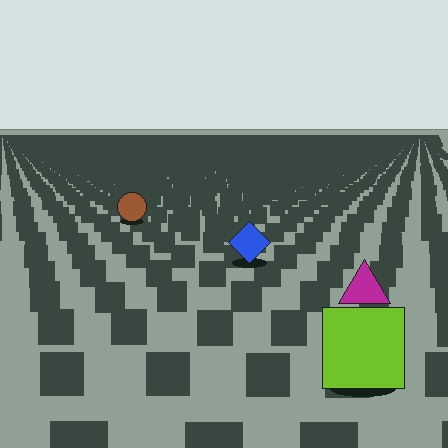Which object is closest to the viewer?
The lime square is closest. The texture marks near it are larger and more spread out.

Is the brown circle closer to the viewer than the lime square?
No. The lime square is closer — you can tell from the texture gradient: the ground texture is coarser near it.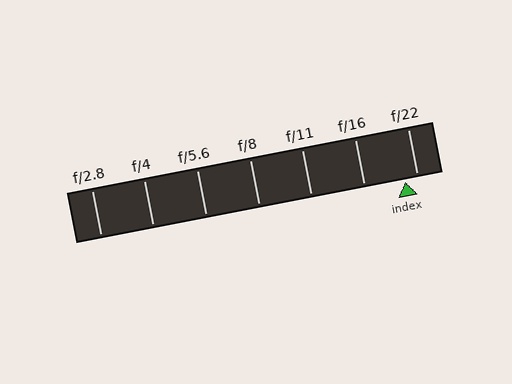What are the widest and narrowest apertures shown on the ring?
The widest aperture shown is f/2.8 and the narrowest is f/22.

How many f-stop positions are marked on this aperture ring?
There are 7 f-stop positions marked.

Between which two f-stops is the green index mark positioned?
The index mark is between f/16 and f/22.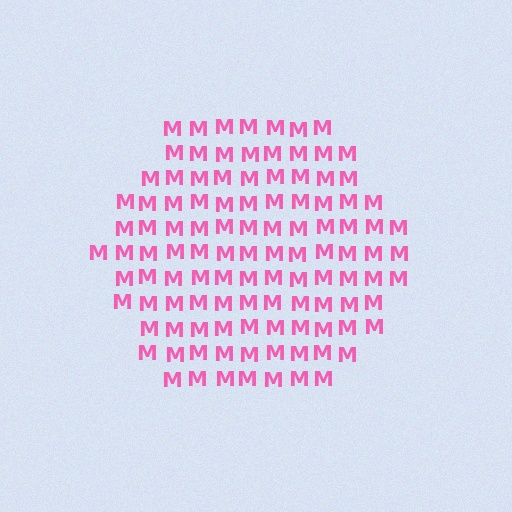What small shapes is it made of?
It is made of small letter M's.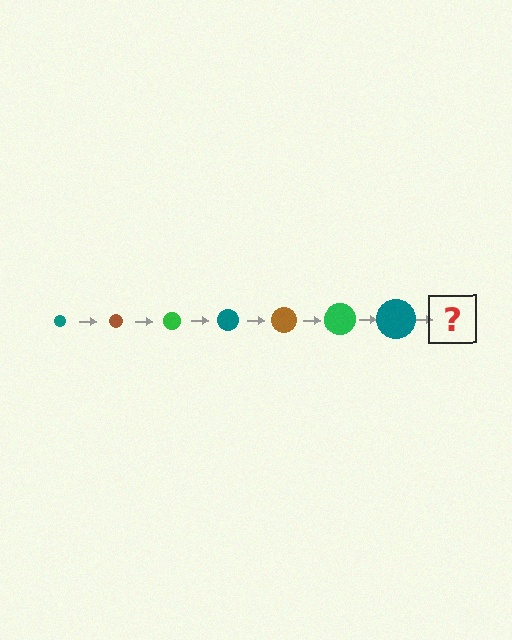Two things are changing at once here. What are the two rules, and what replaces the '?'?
The two rules are that the circle grows larger each step and the color cycles through teal, brown, and green. The '?' should be a brown circle, larger than the previous one.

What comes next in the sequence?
The next element should be a brown circle, larger than the previous one.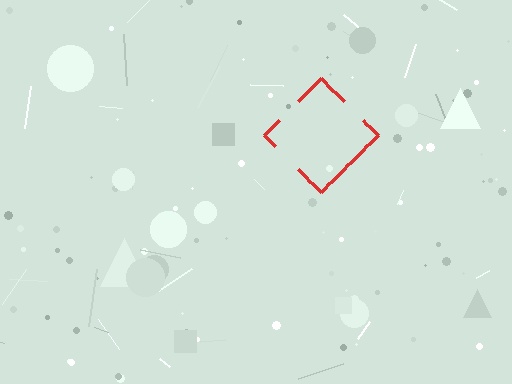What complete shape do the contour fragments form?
The contour fragments form a diamond.